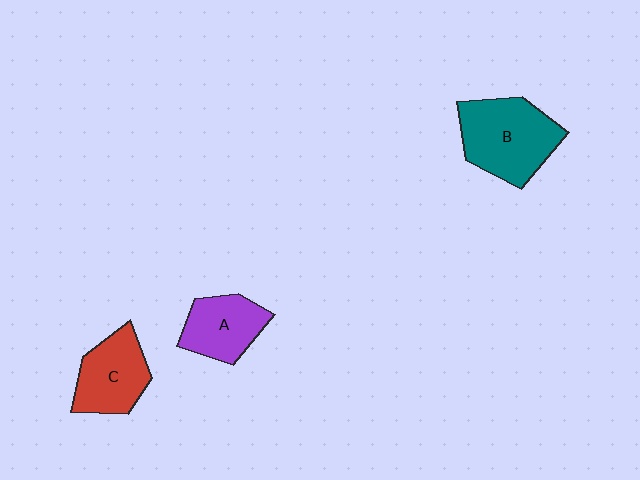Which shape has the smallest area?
Shape A (purple).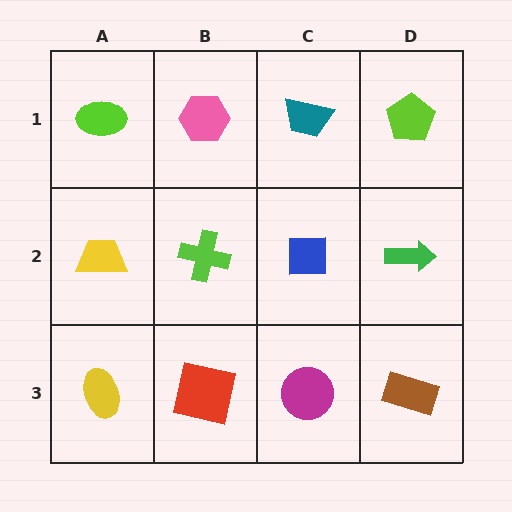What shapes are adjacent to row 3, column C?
A blue square (row 2, column C), a red square (row 3, column B), a brown rectangle (row 3, column D).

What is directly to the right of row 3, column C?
A brown rectangle.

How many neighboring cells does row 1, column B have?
3.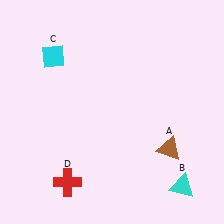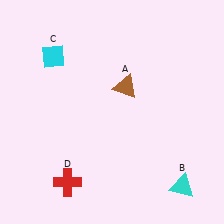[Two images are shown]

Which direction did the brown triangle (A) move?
The brown triangle (A) moved up.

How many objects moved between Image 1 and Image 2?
1 object moved between the two images.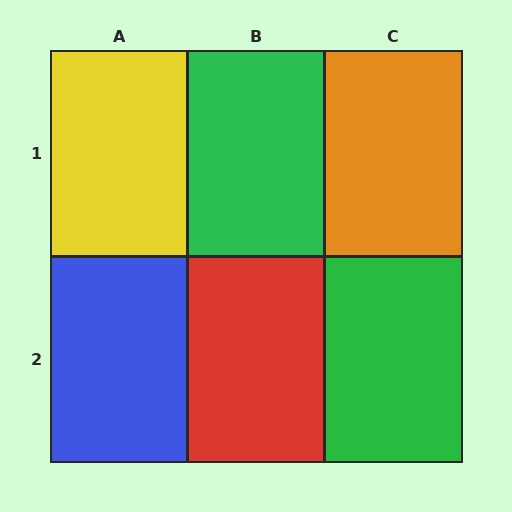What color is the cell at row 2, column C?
Green.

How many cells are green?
2 cells are green.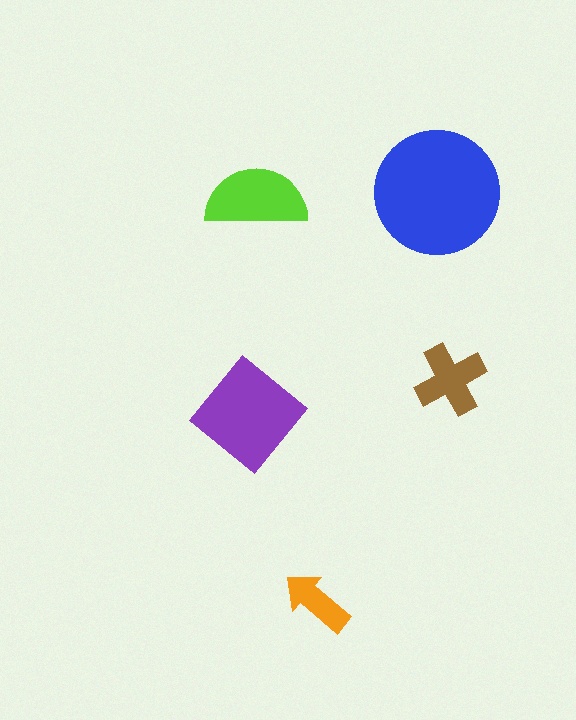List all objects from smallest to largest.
The orange arrow, the brown cross, the lime semicircle, the purple diamond, the blue circle.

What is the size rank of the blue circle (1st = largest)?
1st.